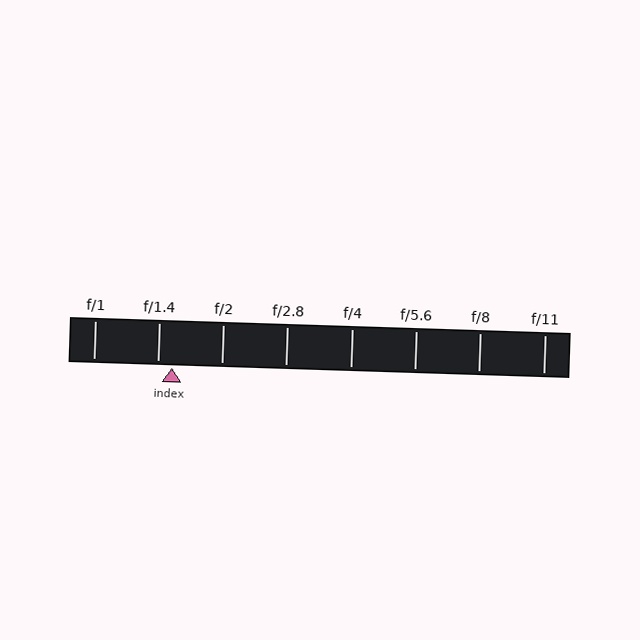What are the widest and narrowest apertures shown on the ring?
The widest aperture shown is f/1 and the narrowest is f/11.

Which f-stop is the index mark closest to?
The index mark is closest to f/1.4.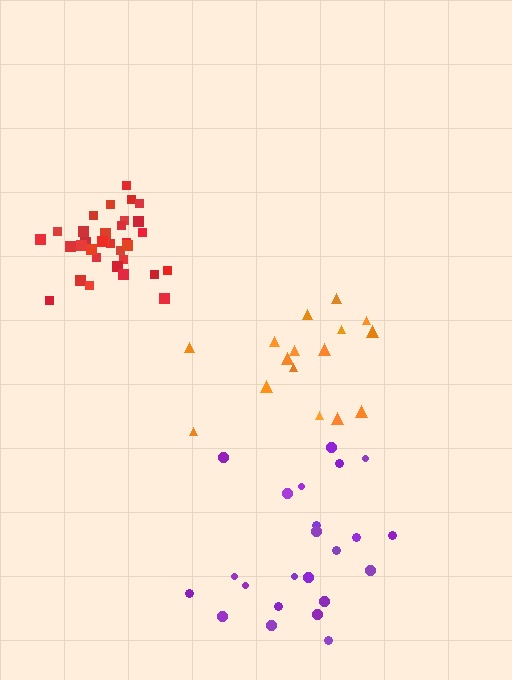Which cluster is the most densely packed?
Red.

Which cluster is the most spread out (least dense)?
Orange.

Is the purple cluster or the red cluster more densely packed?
Red.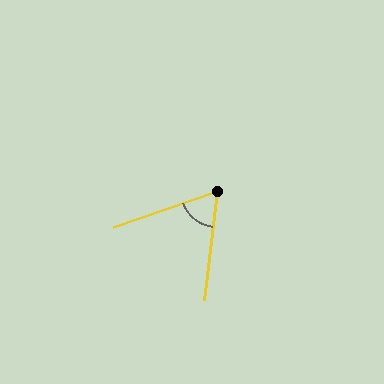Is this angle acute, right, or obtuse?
It is acute.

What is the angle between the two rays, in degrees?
Approximately 64 degrees.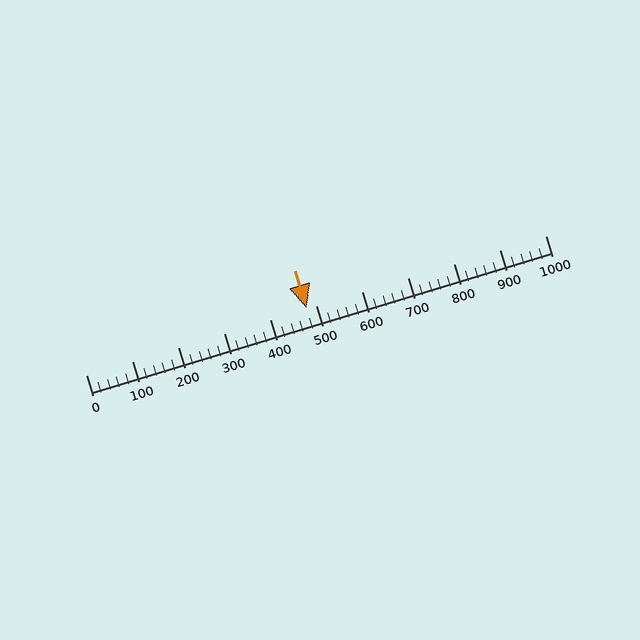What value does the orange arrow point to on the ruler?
The orange arrow points to approximately 480.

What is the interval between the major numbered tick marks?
The major tick marks are spaced 100 units apart.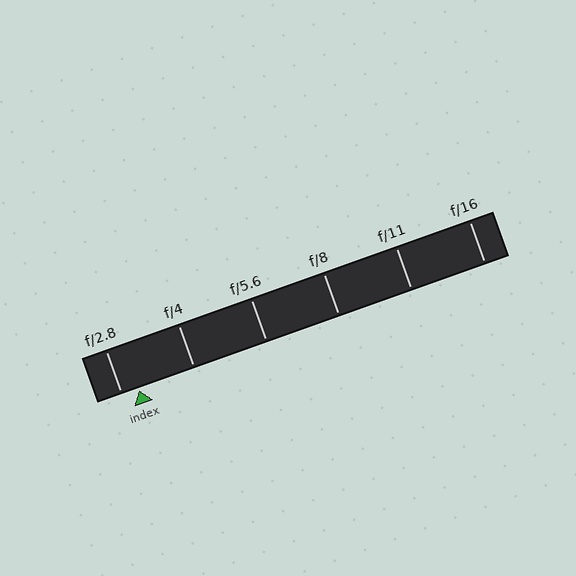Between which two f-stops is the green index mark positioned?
The index mark is between f/2.8 and f/4.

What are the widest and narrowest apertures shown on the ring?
The widest aperture shown is f/2.8 and the narrowest is f/16.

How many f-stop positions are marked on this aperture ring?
There are 6 f-stop positions marked.